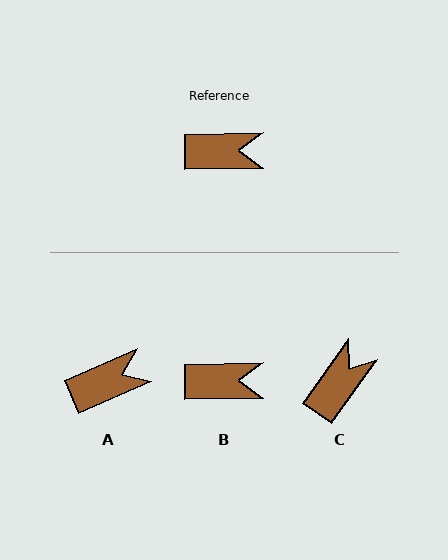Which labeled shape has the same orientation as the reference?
B.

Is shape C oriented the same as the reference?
No, it is off by about 54 degrees.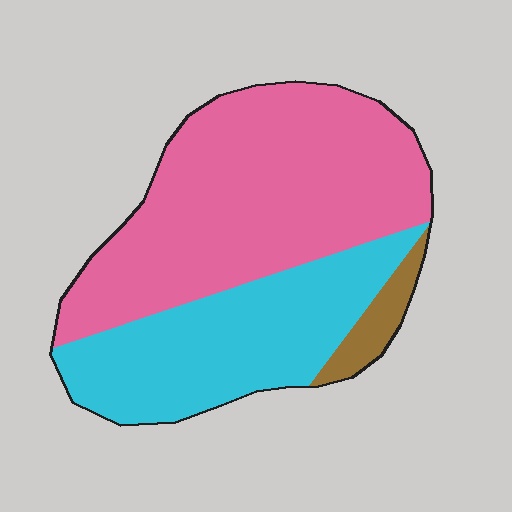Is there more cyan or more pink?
Pink.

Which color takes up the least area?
Brown, at roughly 5%.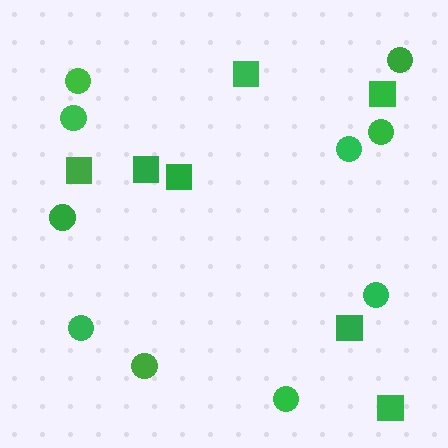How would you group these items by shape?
There are 2 groups: one group of squares (7) and one group of circles (10).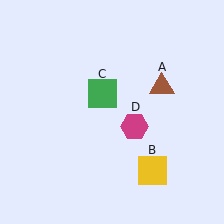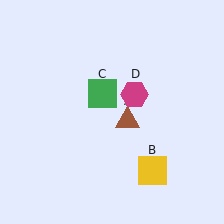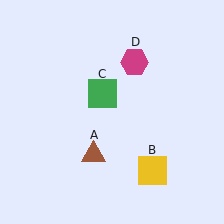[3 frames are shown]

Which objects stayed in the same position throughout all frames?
Yellow square (object B) and green square (object C) remained stationary.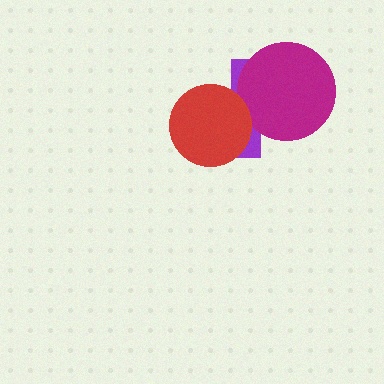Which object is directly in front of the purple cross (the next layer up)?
The magenta circle is directly in front of the purple cross.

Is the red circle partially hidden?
No, no other shape covers it.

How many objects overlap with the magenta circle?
1 object overlaps with the magenta circle.